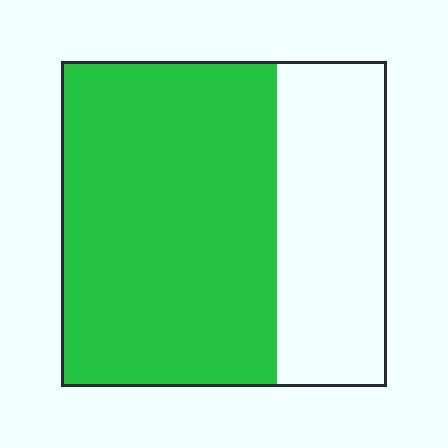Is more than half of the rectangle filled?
Yes.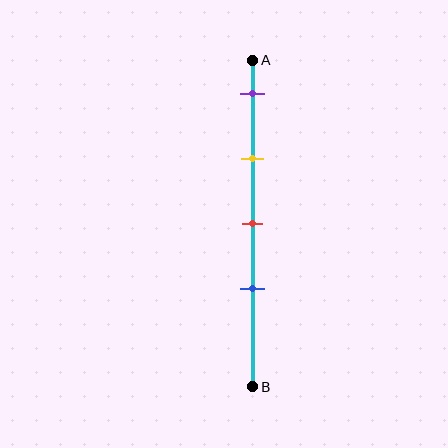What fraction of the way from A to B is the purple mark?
The purple mark is approximately 10% (0.1) of the way from A to B.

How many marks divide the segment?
There are 4 marks dividing the segment.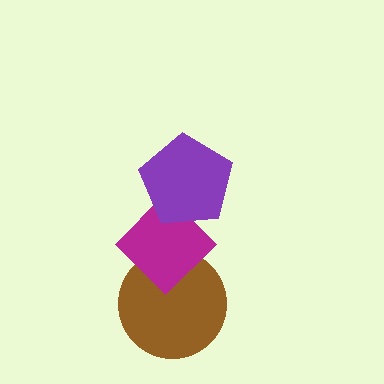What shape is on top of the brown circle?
The magenta diamond is on top of the brown circle.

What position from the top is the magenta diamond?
The magenta diamond is 2nd from the top.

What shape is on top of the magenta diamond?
The purple pentagon is on top of the magenta diamond.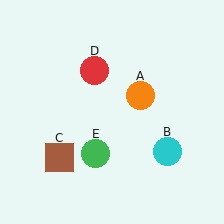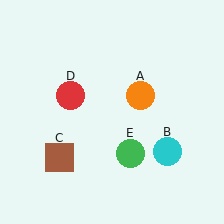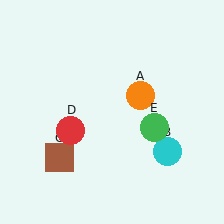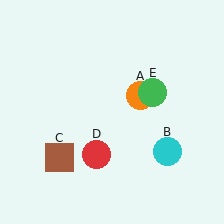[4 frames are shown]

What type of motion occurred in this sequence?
The red circle (object D), green circle (object E) rotated counterclockwise around the center of the scene.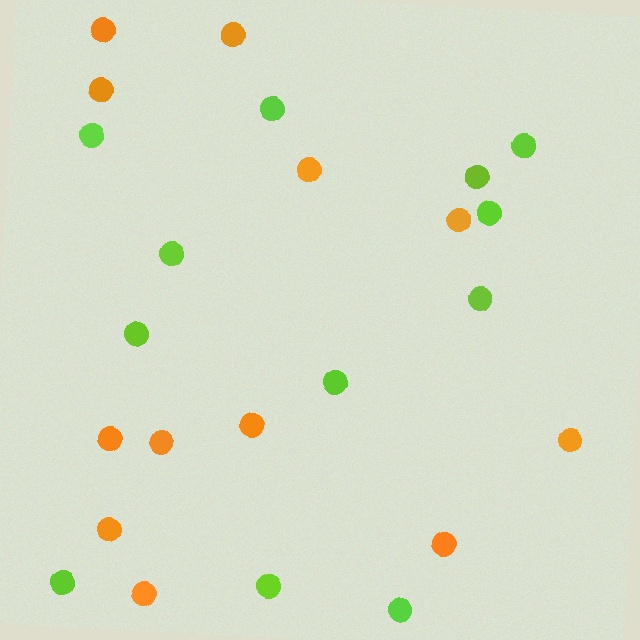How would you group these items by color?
There are 2 groups: one group of orange circles (12) and one group of lime circles (12).